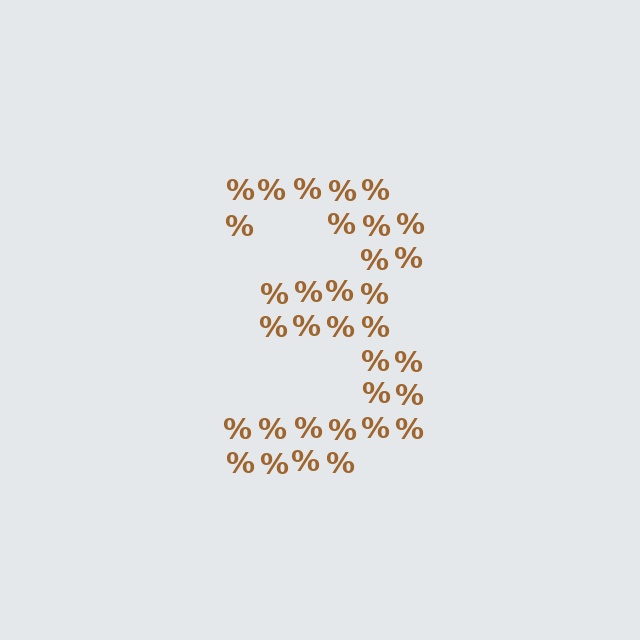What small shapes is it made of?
It is made of small percent signs.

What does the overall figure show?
The overall figure shows the digit 3.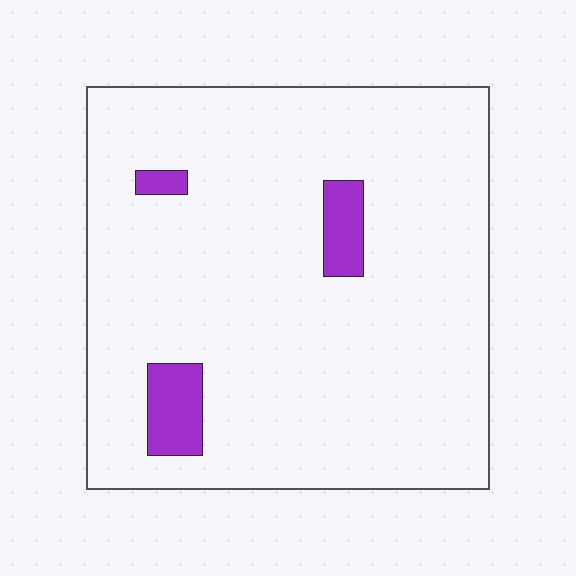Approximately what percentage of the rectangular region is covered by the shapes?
Approximately 5%.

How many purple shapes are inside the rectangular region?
3.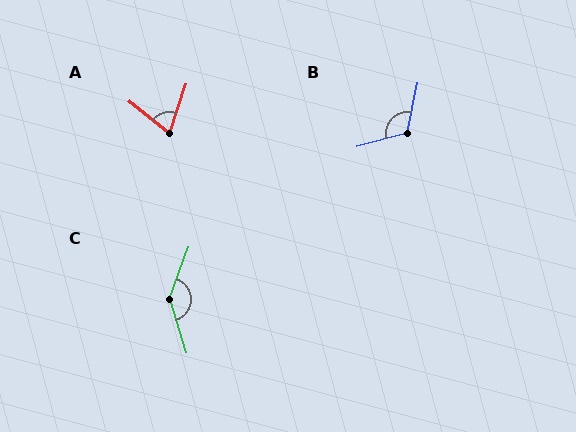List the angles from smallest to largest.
A (70°), B (117°), C (143°).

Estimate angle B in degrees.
Approximately 117 degrees.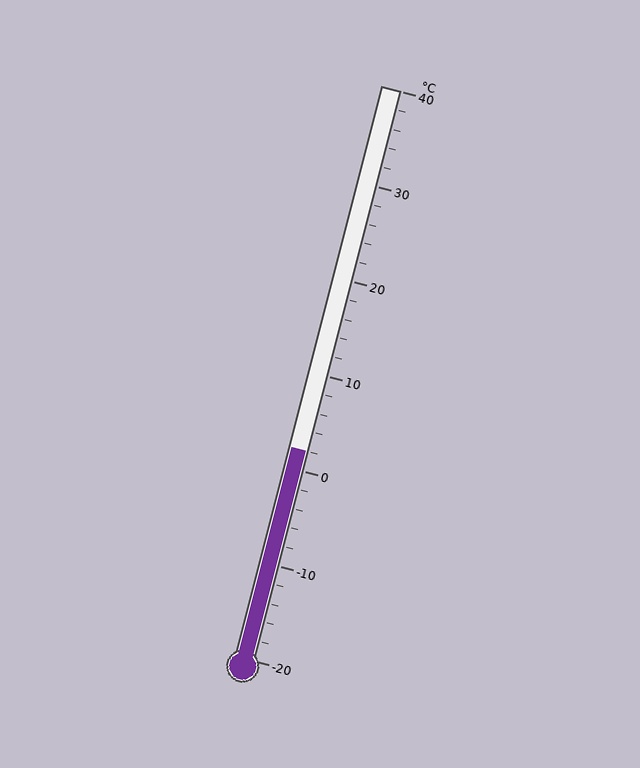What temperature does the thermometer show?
The thermometer shows approximately 2°C.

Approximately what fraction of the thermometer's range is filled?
The thermometer is filled to approximately 35% of its range.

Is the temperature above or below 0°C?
The temperature is above 0°C.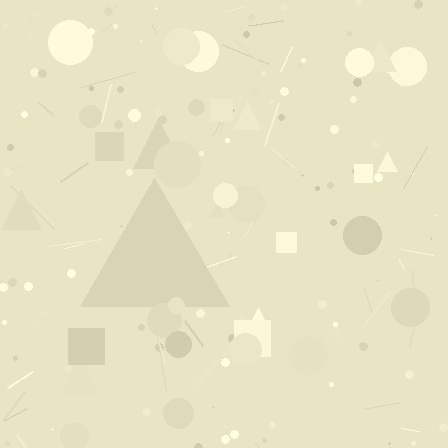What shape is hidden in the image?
A triangle is hidden in the image.